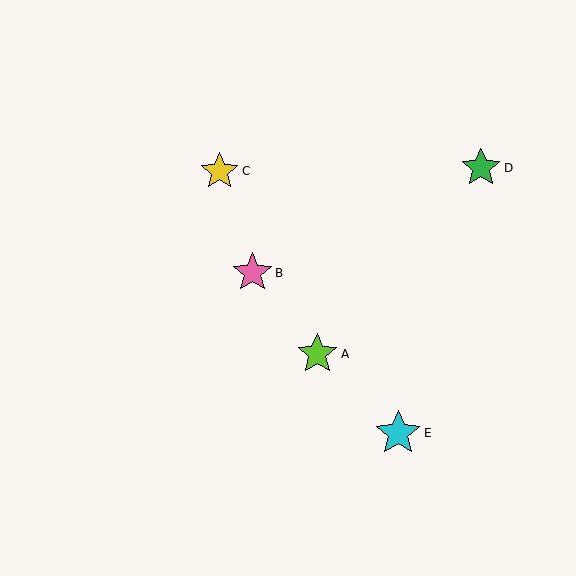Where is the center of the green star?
The center of the green star is at (481, 168).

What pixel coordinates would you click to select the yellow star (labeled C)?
Click at (220, 171) to select the yellow star C.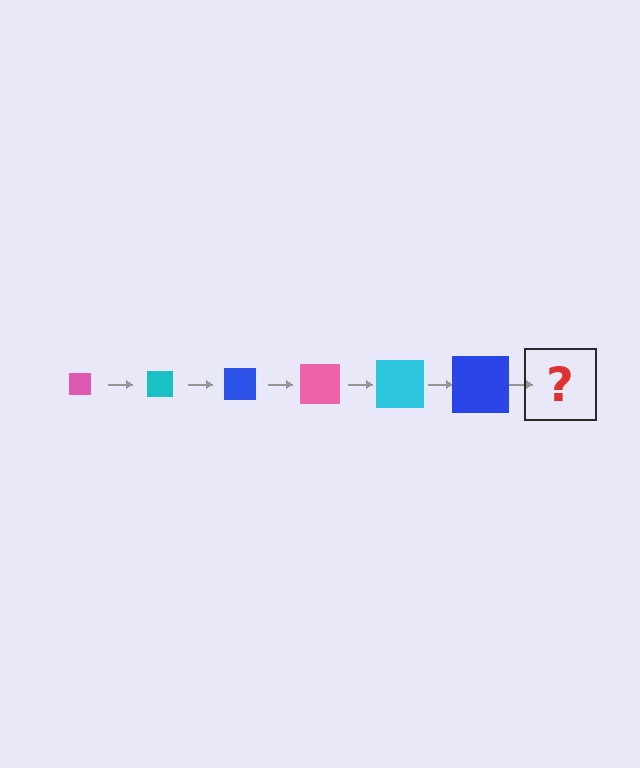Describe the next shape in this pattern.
It should be a pink square, larger than the previous one.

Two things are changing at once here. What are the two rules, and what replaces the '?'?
The two rules are that the square grows larger each step and the color cycles through pink, cyan, and blue. The '?' should be a pink square, larger than the previous one.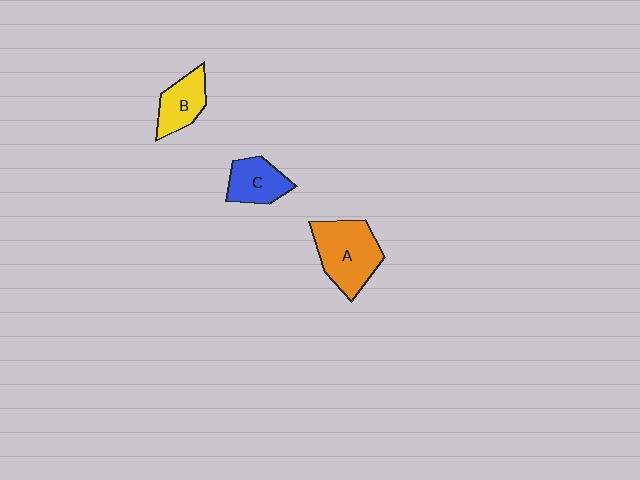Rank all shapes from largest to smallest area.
From largest to smallest: A (orange), C (blue), B (yellow).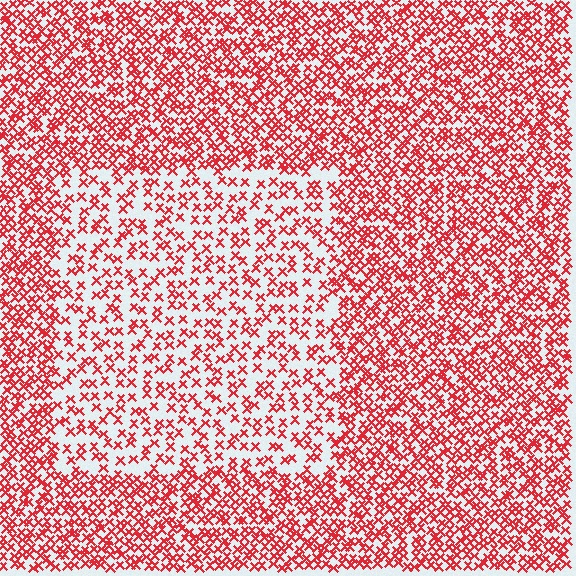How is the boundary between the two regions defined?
The boundary is defined by a change in element density (approximately 2.0x ratio). All elements are the same color, size, and shape.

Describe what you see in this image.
The image contains small red elements arranged at two different densities. A rectangle-shaped region is visible where the elements are less densely packed than the surrounding area.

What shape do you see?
I see a rectangle.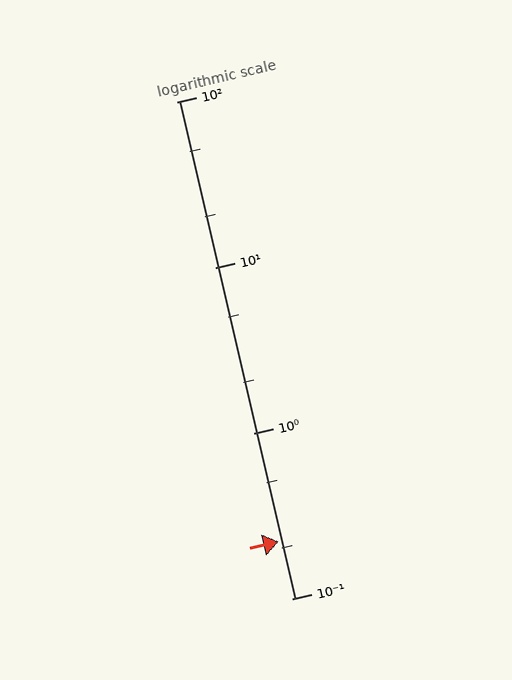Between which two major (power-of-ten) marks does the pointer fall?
The pointer is between 0.1 and 1.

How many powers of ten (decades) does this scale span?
The scale spans 3 decades, from 0.1 to 100.